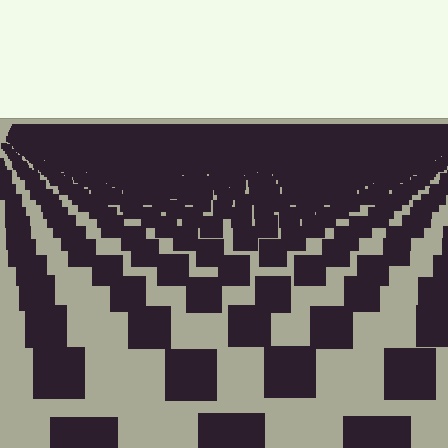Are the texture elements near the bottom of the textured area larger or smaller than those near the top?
Larger. Near the bottom, elements are closer to the viewer and appear at a bigger on-screen size.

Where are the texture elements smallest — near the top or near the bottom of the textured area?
Near the top.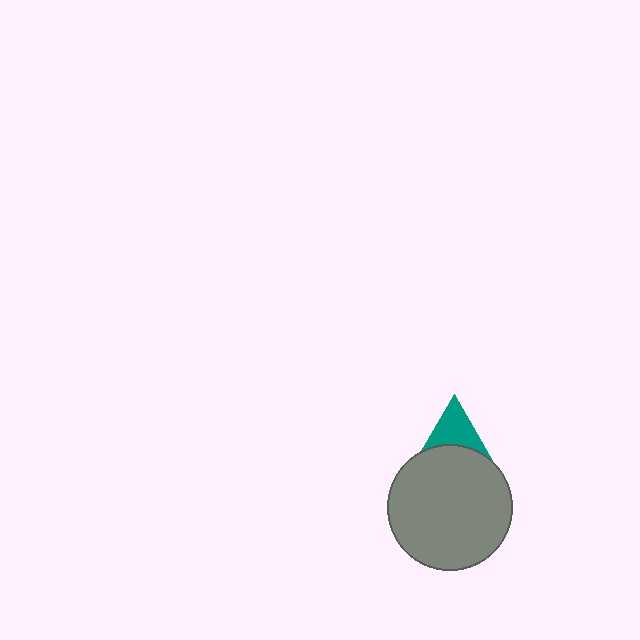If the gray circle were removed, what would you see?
You would see the complete teal triangle.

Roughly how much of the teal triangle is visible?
A small part of it is visible (roughly 31%).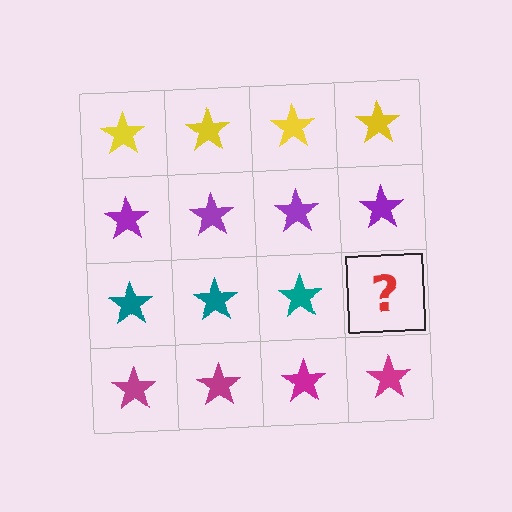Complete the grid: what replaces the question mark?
The question mark should be replaced with a teal star.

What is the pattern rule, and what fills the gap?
The rule is that each row has a consistent color. The gap should be filled with a teal star.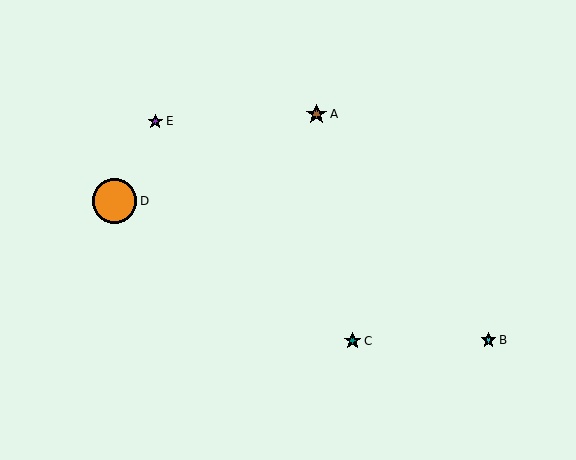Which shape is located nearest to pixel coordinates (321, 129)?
The brown star (labeled A) at (316, 114) is nearest to that location.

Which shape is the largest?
The orange circle (labeled D) is the largest.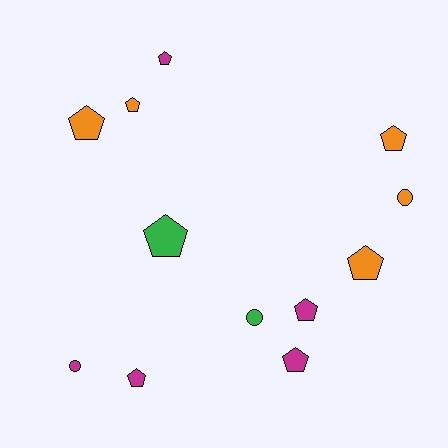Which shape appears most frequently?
Pentagon, with 9 objects.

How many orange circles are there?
There is 1 orange circle.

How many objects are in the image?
There are 12 objects.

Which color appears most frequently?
Magenta, with 5 objects.